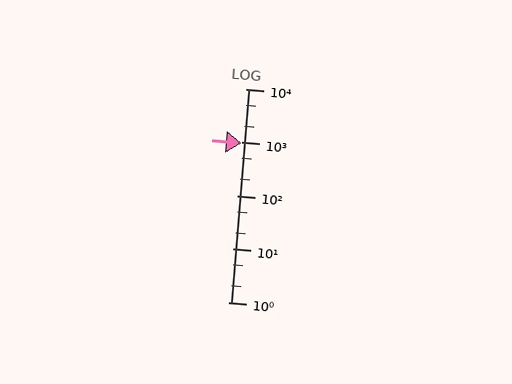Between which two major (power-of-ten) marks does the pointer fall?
The pointer is between 100 and 1000.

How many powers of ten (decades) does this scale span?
The scale spans 4 decades, from 1 to 10000.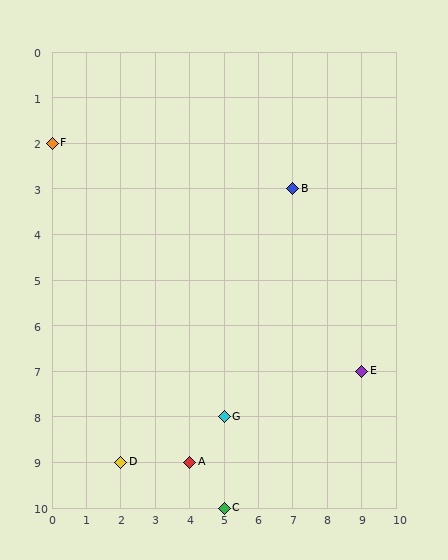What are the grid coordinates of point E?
Point E is at grid coordinates (9, 7).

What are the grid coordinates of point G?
Point G is at grid coordinates (5, 8).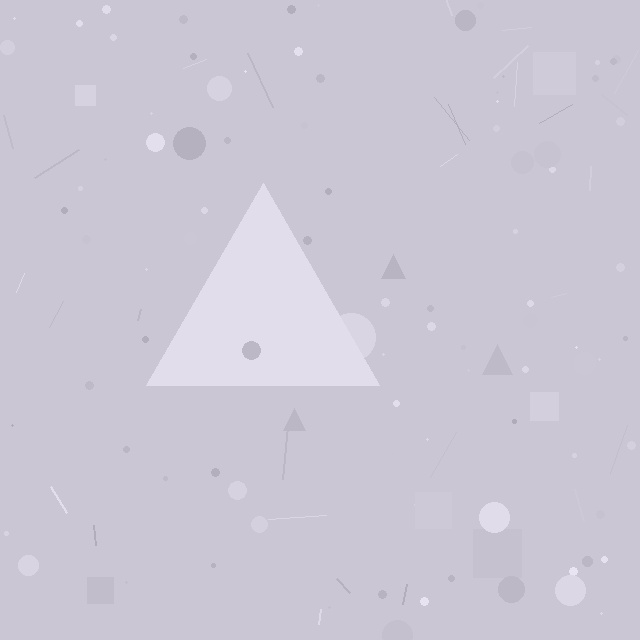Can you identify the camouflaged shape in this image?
The camouflaged shape is a triangle.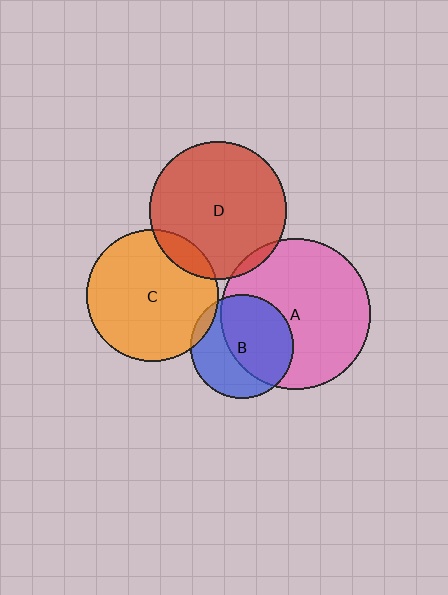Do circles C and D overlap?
Yes.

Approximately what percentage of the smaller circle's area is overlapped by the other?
Approximately 10%.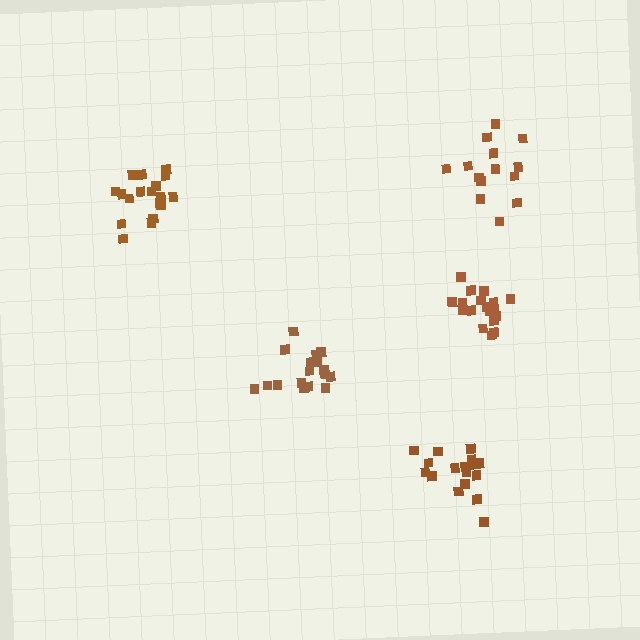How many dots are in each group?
Group 1: 17 dots, Group 2: 17 dots, Group 3: 18 dots, Group 4: 18 dots, Group 5: 14 dots (84 total).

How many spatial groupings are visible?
There are 5 spatial groupings.